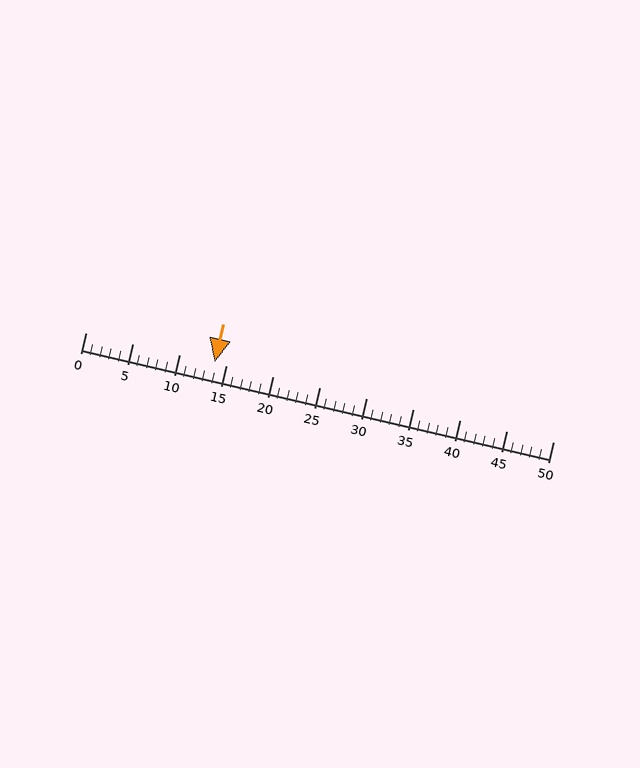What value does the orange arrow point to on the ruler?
The orange arrow points to approximately 14.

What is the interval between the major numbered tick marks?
The major tick marks are spaced 5 units apart.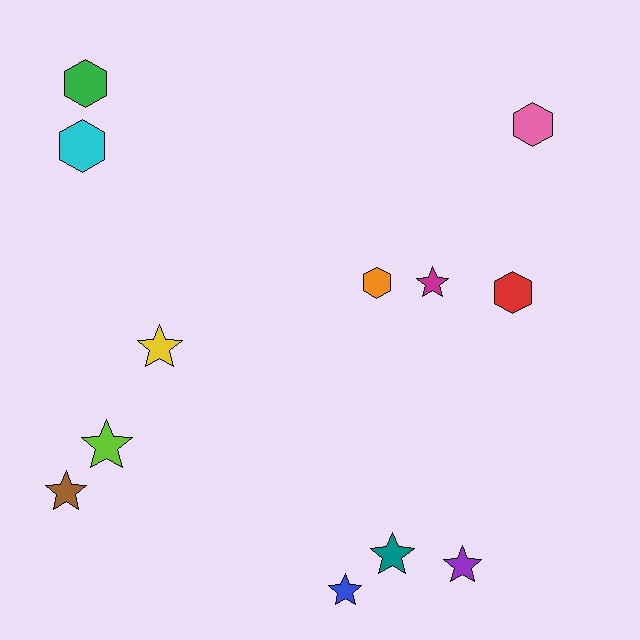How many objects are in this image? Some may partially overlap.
There are 12 objects.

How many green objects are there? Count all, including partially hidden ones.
There is 1 green object.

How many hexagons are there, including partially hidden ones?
There are 5 hexagons.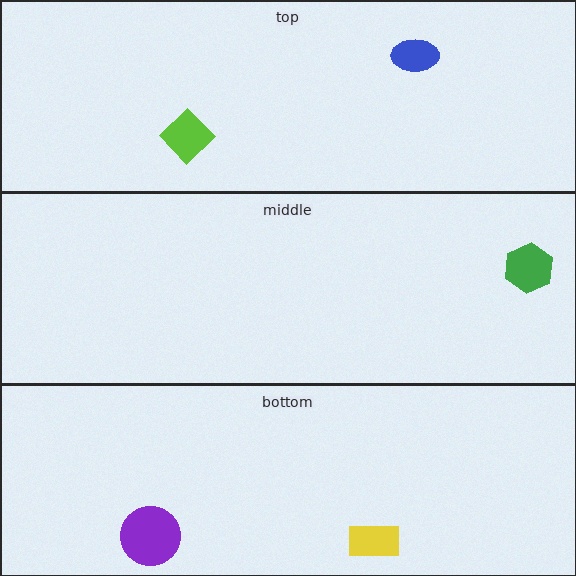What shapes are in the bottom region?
The purple circle, the yellow rectangle.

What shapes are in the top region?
The blue ellipse, the lime diamond.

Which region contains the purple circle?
The bottom region.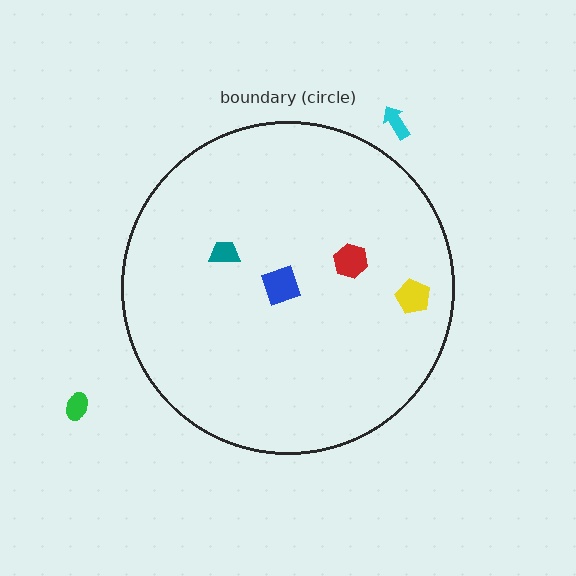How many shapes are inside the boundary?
4 inside, 2 outside.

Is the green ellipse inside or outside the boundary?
Outside.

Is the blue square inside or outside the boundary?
Inside.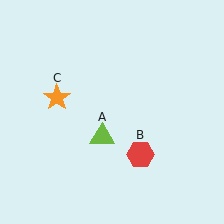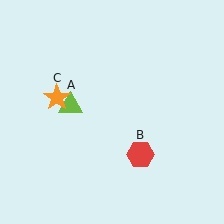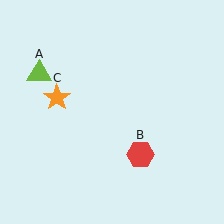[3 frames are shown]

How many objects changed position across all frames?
1 object changed position: lime triangle (object A).